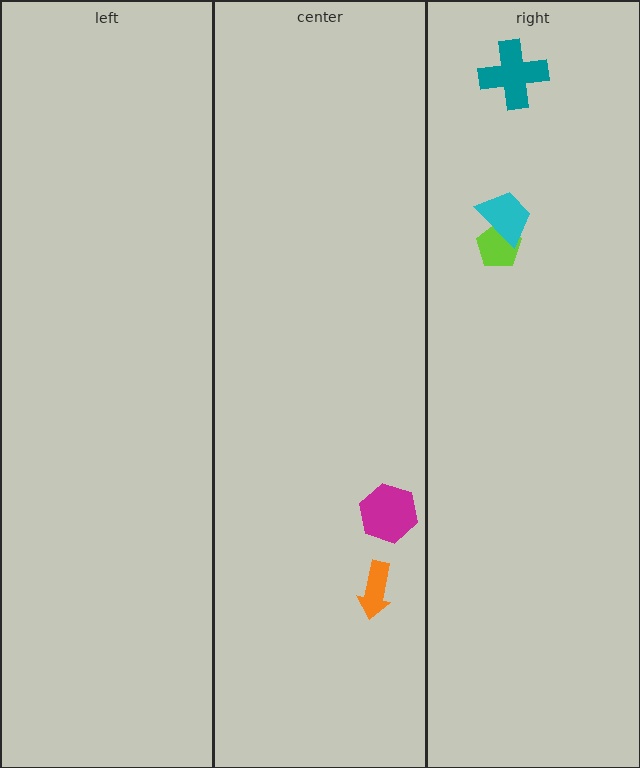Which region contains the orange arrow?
The center region.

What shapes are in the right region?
The lime pentagon, the cyan trapezoid, the teal cross.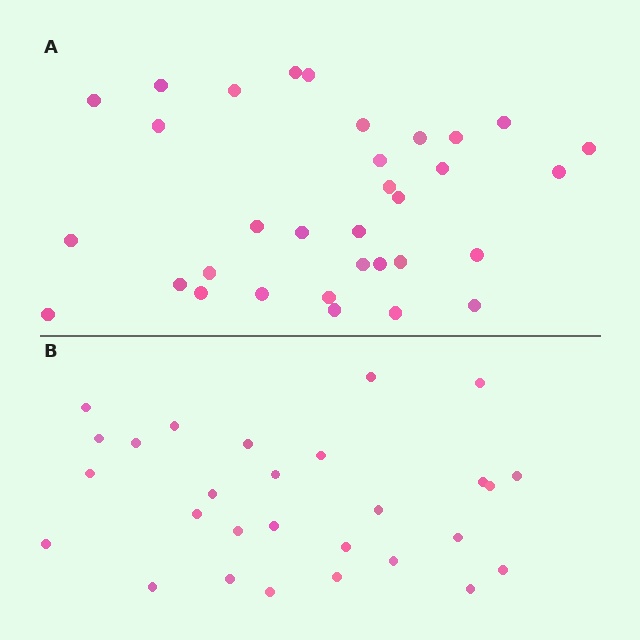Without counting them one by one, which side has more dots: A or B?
Region A (the top region) has more dots.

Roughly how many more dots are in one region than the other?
Region A has about 5 more dots than region B.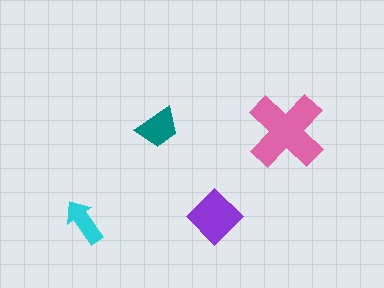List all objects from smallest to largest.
The cyan arrow, the teal trapezoid, the purple diamond, the pink cross.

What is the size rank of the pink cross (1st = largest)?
1st.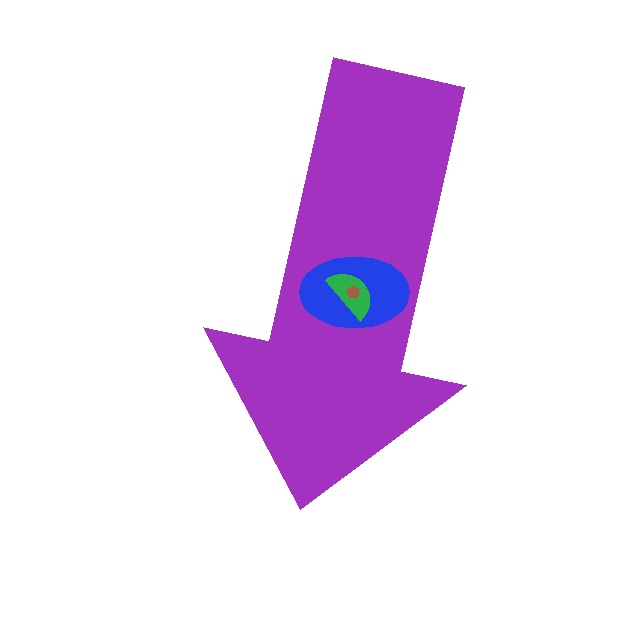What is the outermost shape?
The purple arrow.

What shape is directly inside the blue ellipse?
The green semicircle.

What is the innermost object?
The brown pentagon.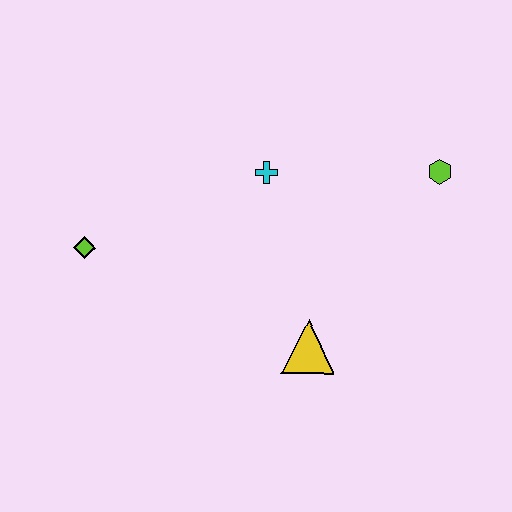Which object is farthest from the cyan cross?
The lime diamond is farthest from the cyan cross.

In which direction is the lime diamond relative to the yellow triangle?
The lime diamond is to the left of the yellow triangle.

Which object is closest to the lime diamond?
The cyan cross is closest to the lime diamond.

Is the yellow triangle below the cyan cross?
Yes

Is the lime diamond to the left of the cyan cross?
Yes